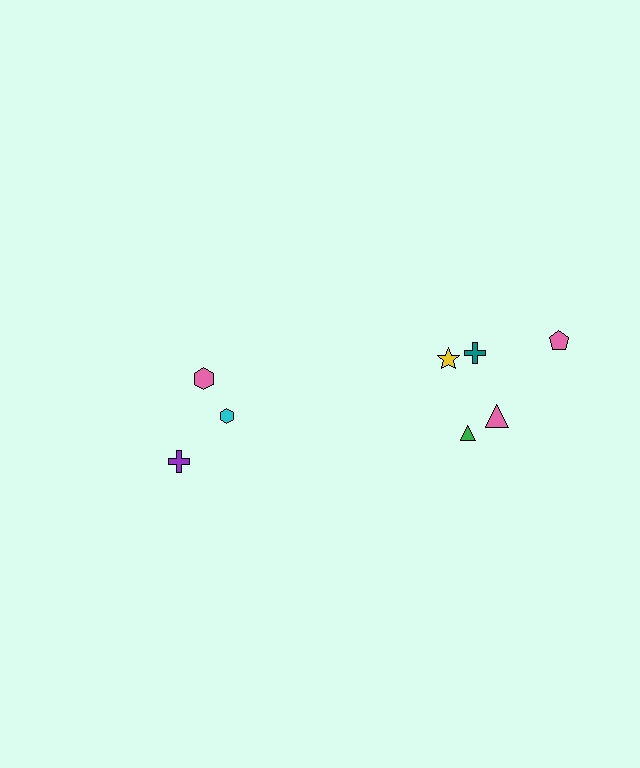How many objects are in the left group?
There are 3 objects.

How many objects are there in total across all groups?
There are 8 objects.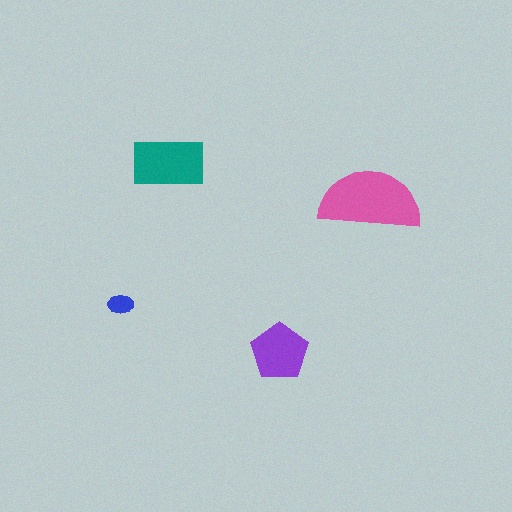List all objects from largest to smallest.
The pink semicircle, the teal rectangle, the purple pentagon, the blue ellipse.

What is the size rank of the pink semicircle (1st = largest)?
1st.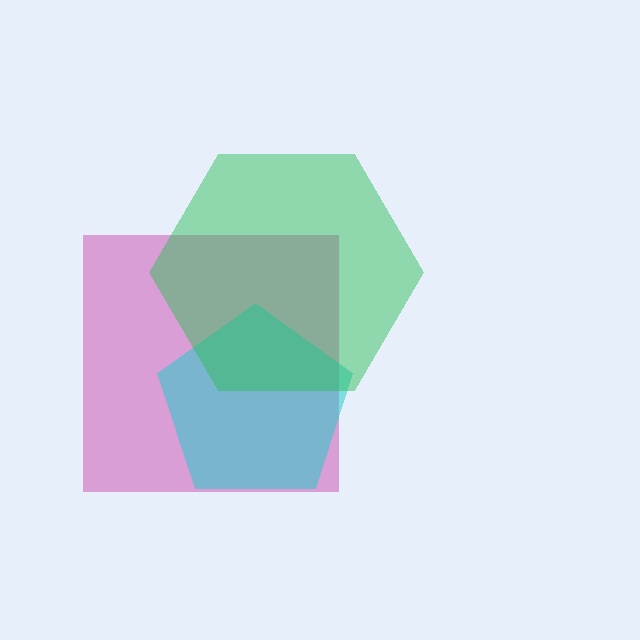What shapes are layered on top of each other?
The layered shapes are: a magenta square, a cyan pentagon, a green hexagon.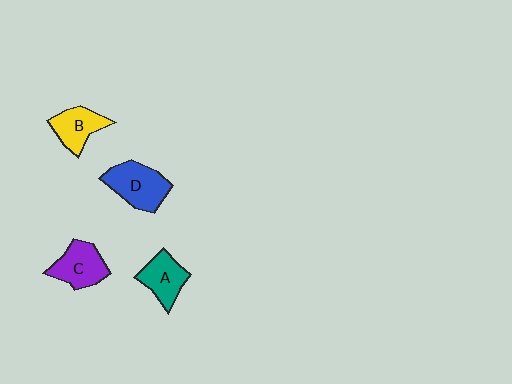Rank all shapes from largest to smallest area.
From largest to smallest: D (blue), C (purple), A (teal), B (yellow).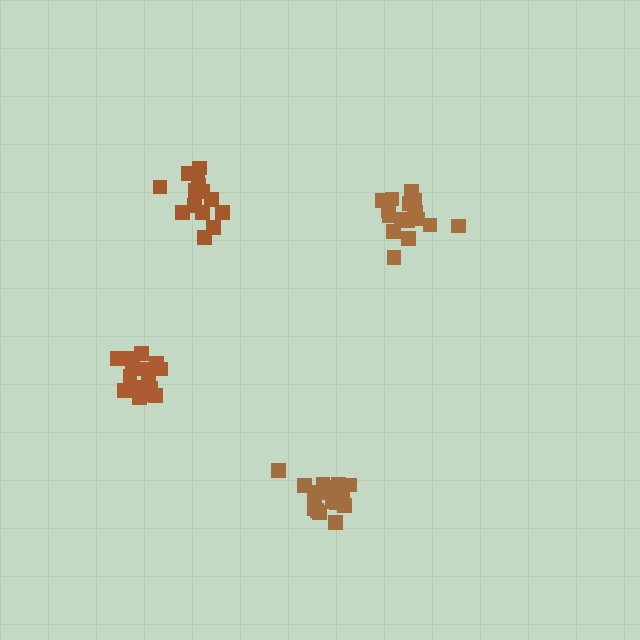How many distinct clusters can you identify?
There are 4 distinct clusters.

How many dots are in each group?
Group 1: 19 dots, Group 2: 17 dots, Group 3: 14 dots, Group 4: 15 dots (65 total).